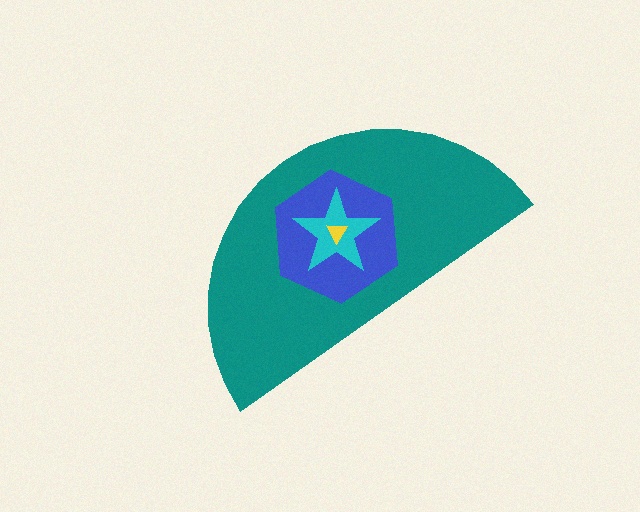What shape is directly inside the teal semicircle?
The blue hexagon.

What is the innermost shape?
The yellow triangle.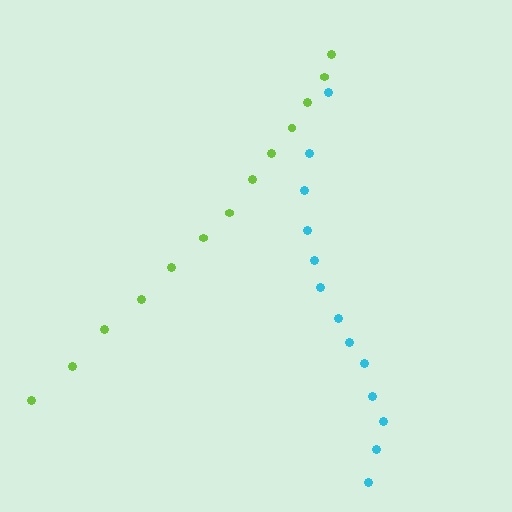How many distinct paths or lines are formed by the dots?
There are 2 distinct paths.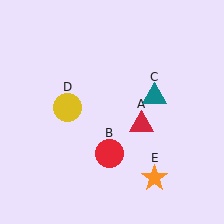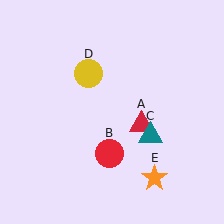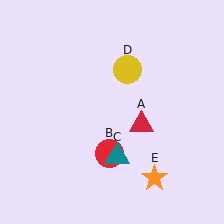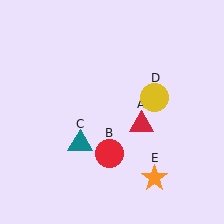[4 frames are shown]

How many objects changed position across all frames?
2 objects changed position: teal triangle (object C), yellow circle (object D).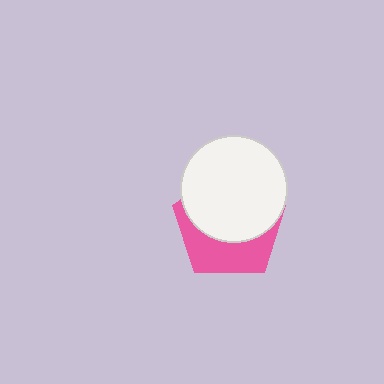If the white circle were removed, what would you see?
You would see the complete pink pentagon.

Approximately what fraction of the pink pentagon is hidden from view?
Roughly 60% of the pink pentagon is hidden behind the white circle.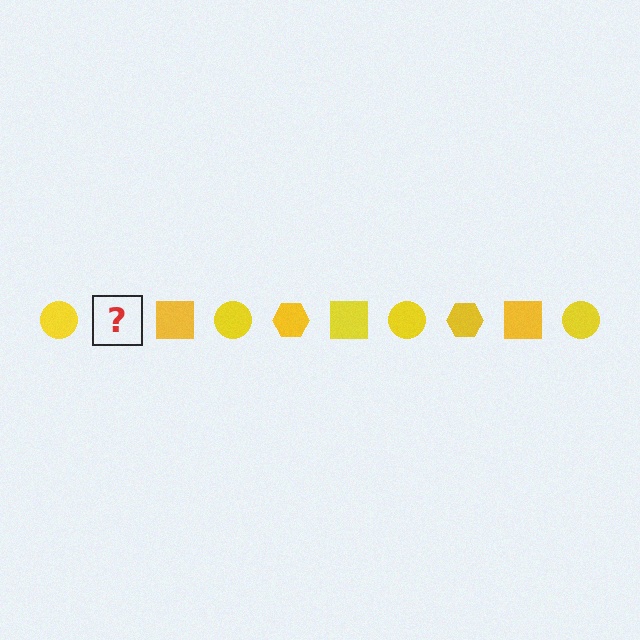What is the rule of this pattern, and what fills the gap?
The rule is that the pattern cycles through circle, hexagon, square shapes in yellow. The gap should be filled with a yellow hexagon.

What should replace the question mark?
The question mark should be replaced with a yellow hexagon.